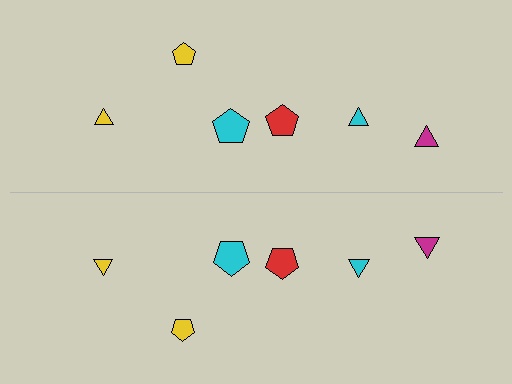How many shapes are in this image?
There are 12 shapes in this image.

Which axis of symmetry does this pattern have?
The pattern has a horizontal axis of symmetry running through the center of the image.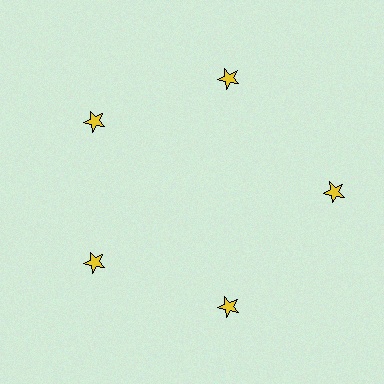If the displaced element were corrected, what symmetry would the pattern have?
It would have 5-fold rotational symmetry — the pattern would map onto itself every 72 degrees.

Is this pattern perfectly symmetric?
No. The 5 yellow stars are arranged in a ring, but one element near the 3 o'clock position is pushed outward from the center, breaking the 5-fold rotational symmetry.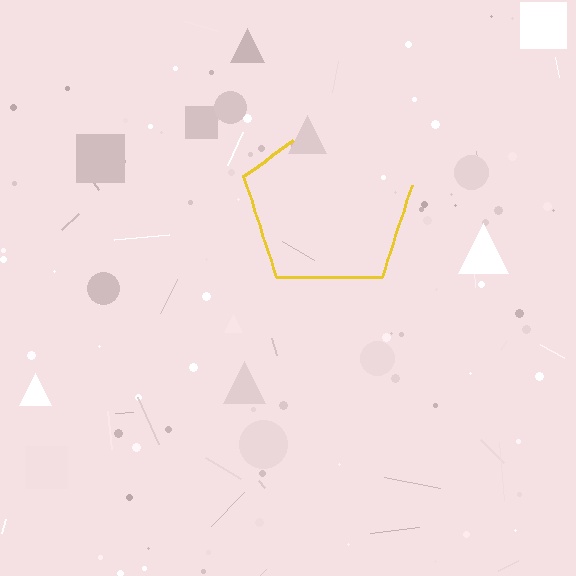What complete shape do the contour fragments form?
The contour fragments form a pentagon.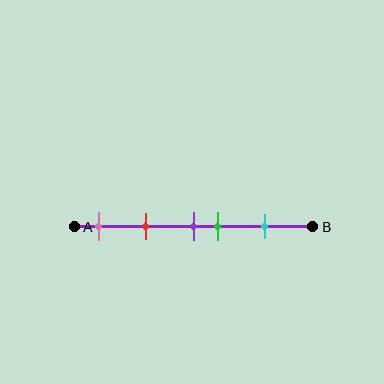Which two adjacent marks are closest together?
The purple and green marks are the closest adjacent pair.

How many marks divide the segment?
There are 5 marks dividing the segment.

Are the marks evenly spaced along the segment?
No, the marks are not evenly spaced.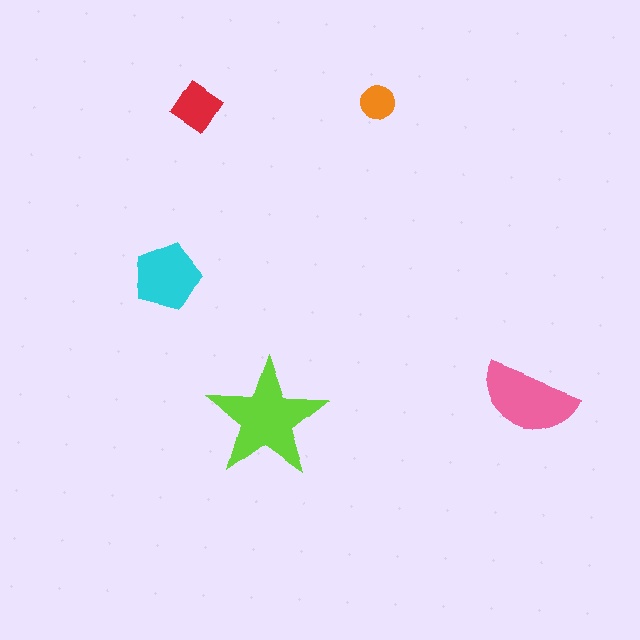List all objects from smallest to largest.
The orange circle, the red diamond, the cyan pentagon, the pink semicircle, the lime star.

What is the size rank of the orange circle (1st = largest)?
5th.